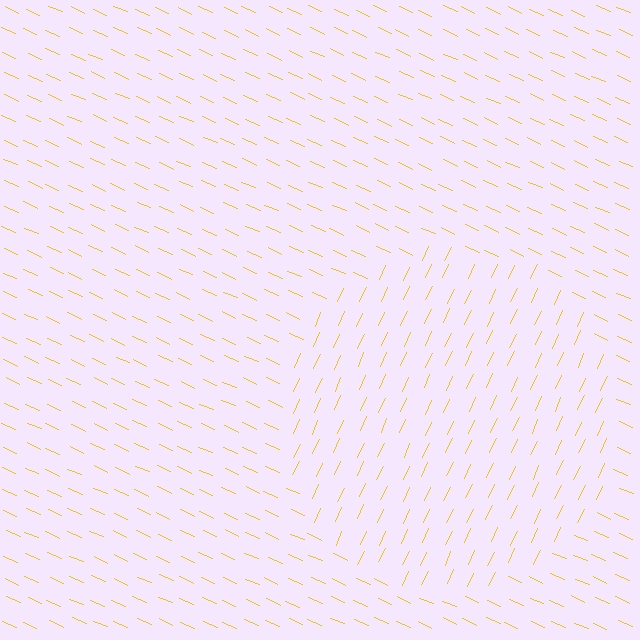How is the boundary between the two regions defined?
The boundary is defined purely by a change in line orientation (approximately 89 degrees difference). All lines are the same color and thickness.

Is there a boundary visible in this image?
Yes, there is a texture boundary formed by a change in line orientation.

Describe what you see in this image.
The image is filled with small yellow line segments. A circle region in the image has lines oriented differently from the surrounding lines, creating a visible texture boundary.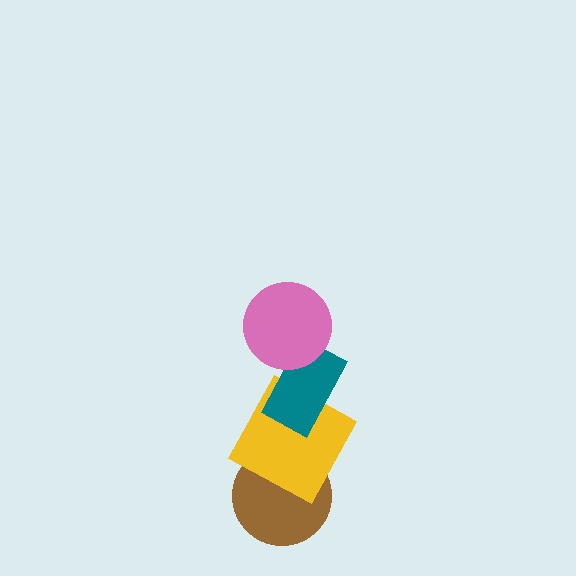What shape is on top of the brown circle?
The yellow square is on top of the brown circle.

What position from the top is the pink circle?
The pink circle is 1st from the top.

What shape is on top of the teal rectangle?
The pink circle is on top of the teal rectangle.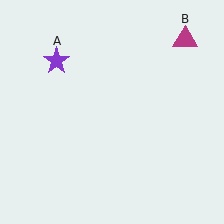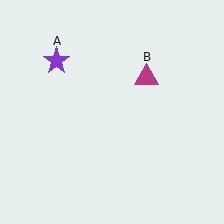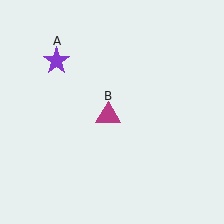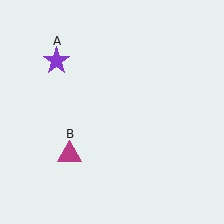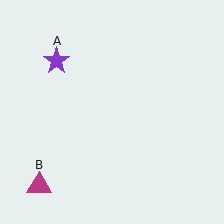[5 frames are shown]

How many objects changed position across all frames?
1 object changed position: magenta triangle (object B).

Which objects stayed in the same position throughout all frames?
Purple star (object A) remained stationary.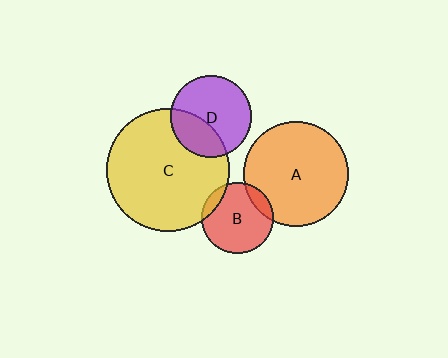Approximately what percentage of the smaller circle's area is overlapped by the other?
Approximately 10%.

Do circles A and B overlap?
Yes.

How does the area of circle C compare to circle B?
Approximately 3.0 times.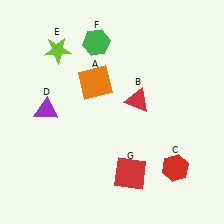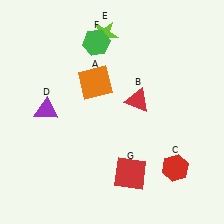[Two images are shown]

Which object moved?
The lime star (E) moved right.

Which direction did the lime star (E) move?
The lime star (E) moved right.